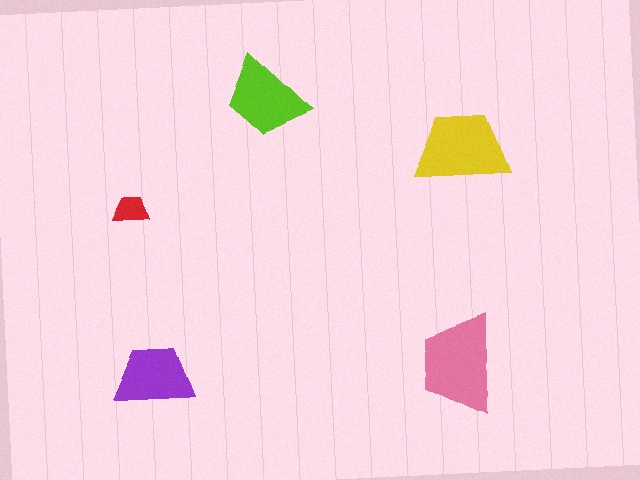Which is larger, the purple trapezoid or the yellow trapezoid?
The yellow one.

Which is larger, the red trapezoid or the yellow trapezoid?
The yellow one.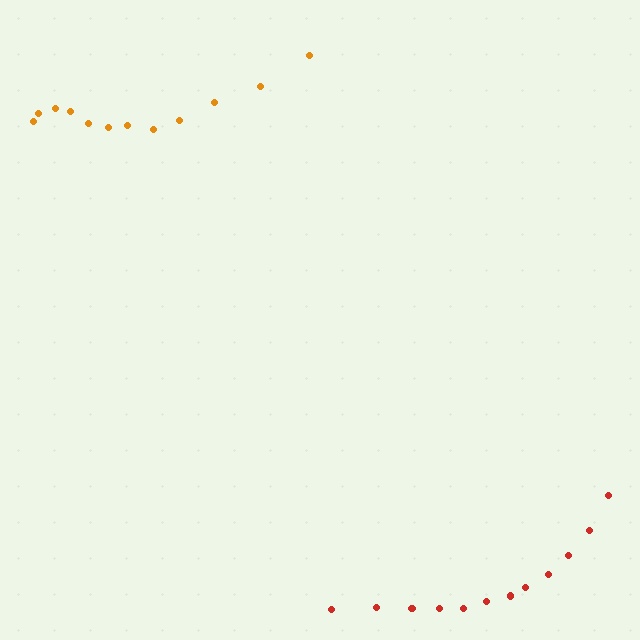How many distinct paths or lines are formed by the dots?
There are 2 distinct paths.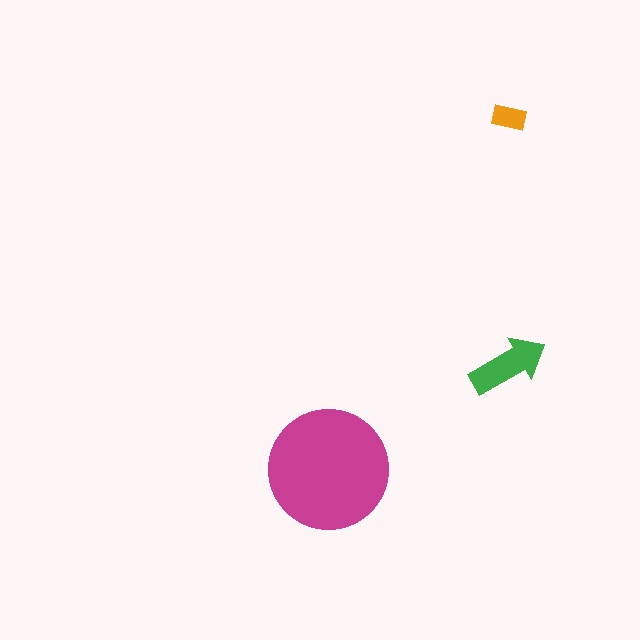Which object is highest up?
The orange rectangle is topmost.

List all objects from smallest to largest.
The orange rectangle, the green arrow, the magenta circle.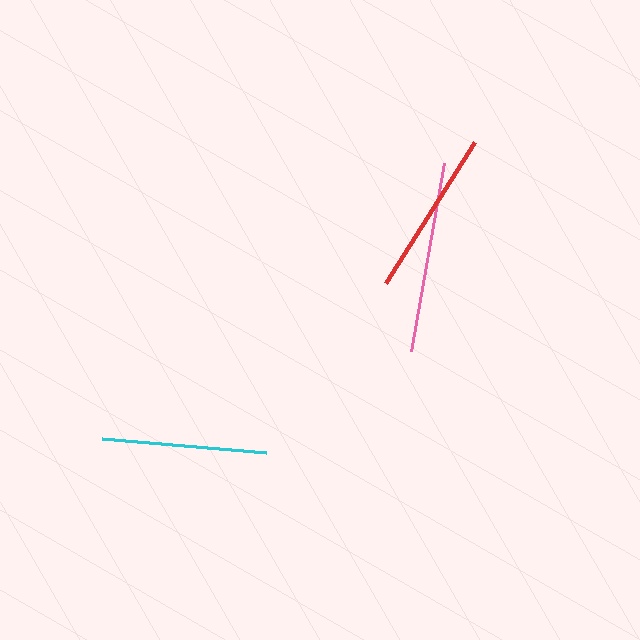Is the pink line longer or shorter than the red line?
The pink line is longer than the red line.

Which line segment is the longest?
The pink line is the longest at approximately 190 pixels.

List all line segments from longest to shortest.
From longest to shortest: pink, red, cyan.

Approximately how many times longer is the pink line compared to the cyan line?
The pink line is approximately 1.2 times the length of the cyan line.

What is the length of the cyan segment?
The cyan segment is approximately 165 pixels long.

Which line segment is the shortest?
The cyan line is the shortest at approximately 165 pixels.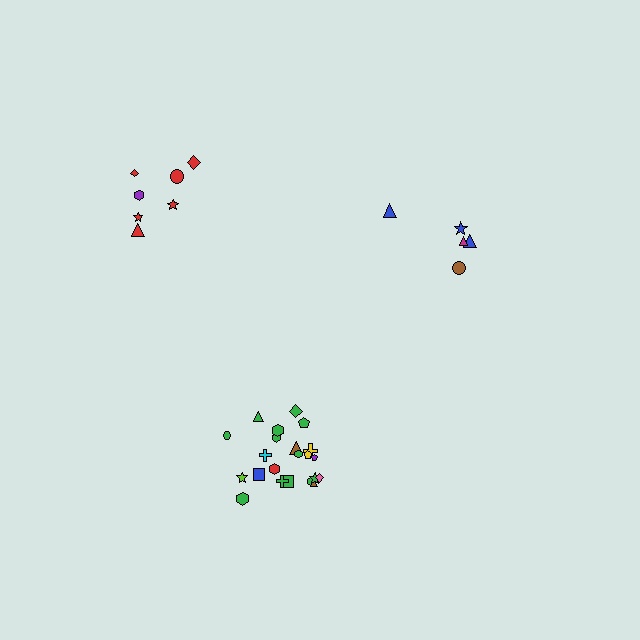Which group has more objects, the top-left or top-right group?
The top-left group.